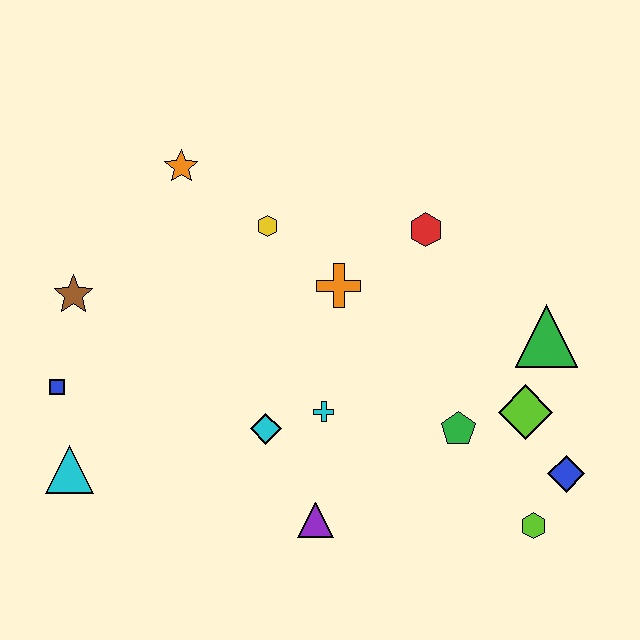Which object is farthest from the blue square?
The blue diamond is farthest from the blue square.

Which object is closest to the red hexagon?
The orange cross is closest to the red hexagon.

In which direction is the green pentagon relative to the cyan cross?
The green pentagon is to the right of the cyan cross.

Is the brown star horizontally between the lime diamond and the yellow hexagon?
No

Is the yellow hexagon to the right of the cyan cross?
No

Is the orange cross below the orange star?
Yes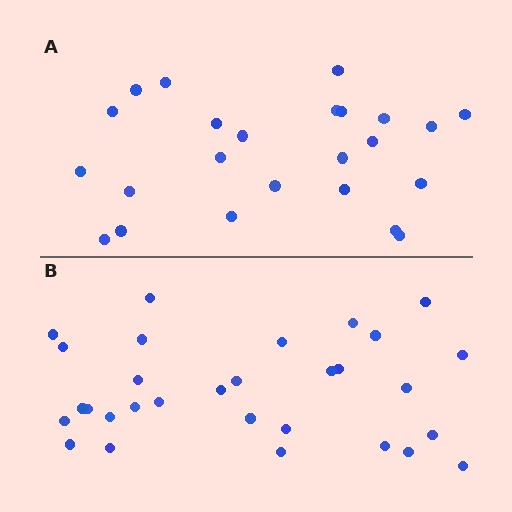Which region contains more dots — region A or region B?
Region B (the bottom region) has more dots.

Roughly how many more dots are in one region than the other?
Region B has about 6 more dots than region A.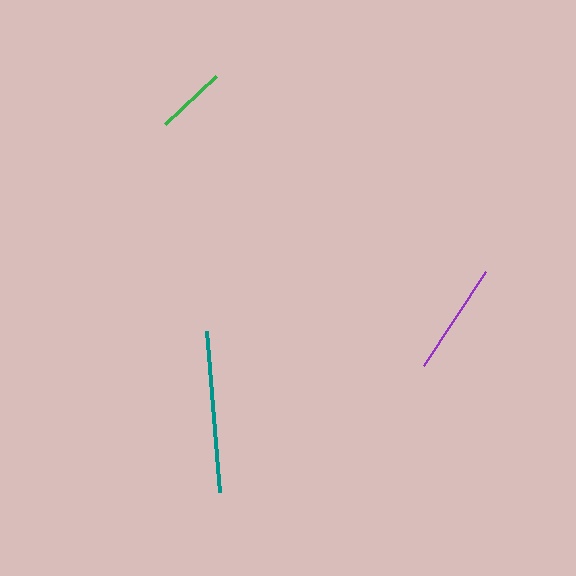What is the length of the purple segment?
The purple segment is approximately 112 pixels long.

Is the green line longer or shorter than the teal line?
The teal line is longer than the green line.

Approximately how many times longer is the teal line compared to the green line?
The teal line is approximately 2.3 times the length of the green line.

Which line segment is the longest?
The teal line is the longest at approximately 161 pixels.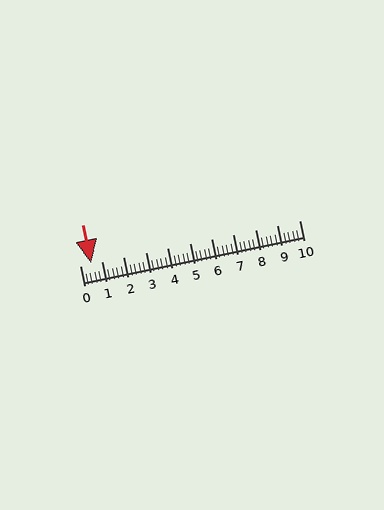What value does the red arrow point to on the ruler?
The red arrow points to approximately 0.5.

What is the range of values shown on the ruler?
The ruler shows values from 0 to 10.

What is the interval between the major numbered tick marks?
The major tick marks are spaced 1 units apart.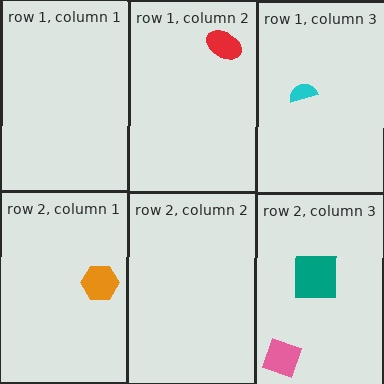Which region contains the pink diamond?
The row 2, column 3 region.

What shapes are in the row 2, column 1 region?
The orange hexagon.